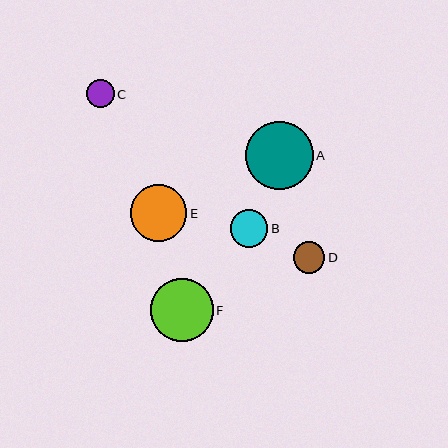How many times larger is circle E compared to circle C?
Circle E is approximately 2.0 times the size of circle C.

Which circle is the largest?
Circle A is the largest with a size of approximately 68 pixels.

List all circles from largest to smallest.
From largest to smallest: A, F, E, B, D, C.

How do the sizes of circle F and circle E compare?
Circle F and circle E are approximately the same size.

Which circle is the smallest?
Circle C is the smallest with a size of approximately 28 pixels.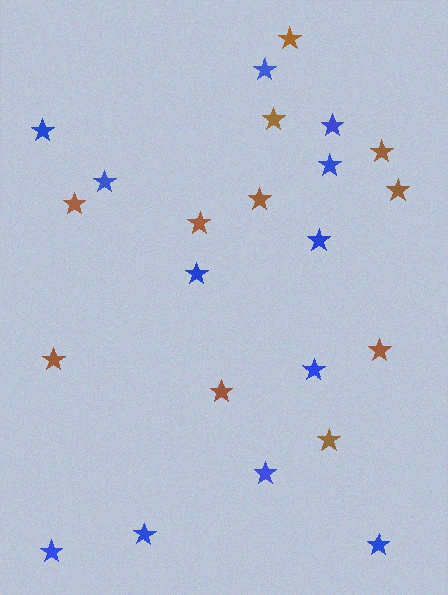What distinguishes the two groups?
There are 2 groups: one group of blue stars (12) and one group of brown stars (11).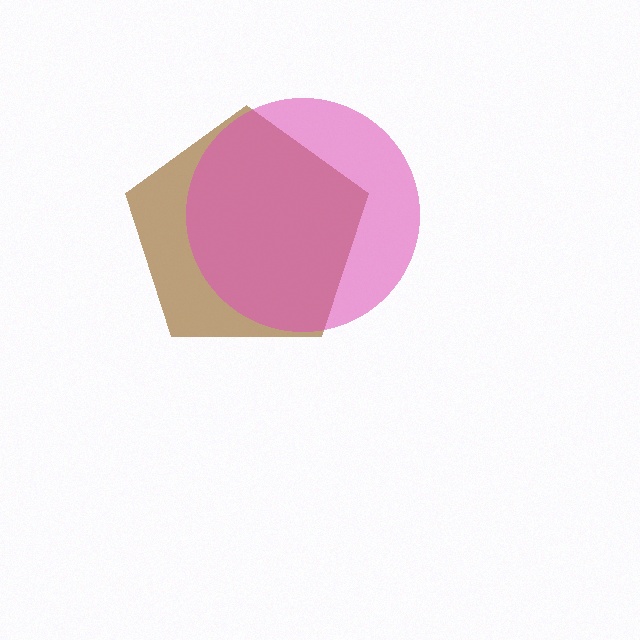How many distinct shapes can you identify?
There are 2 distinct shapes: a brown pentagon, a pink circle.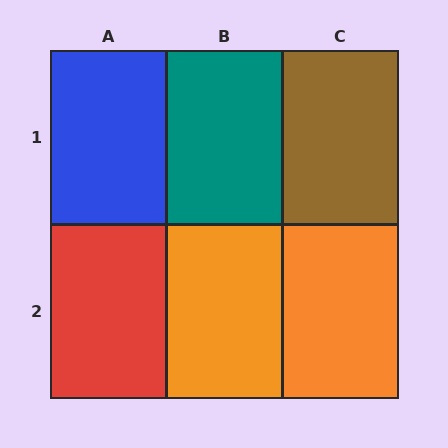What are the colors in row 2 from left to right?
Red, orange, orange.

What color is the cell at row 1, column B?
Teal.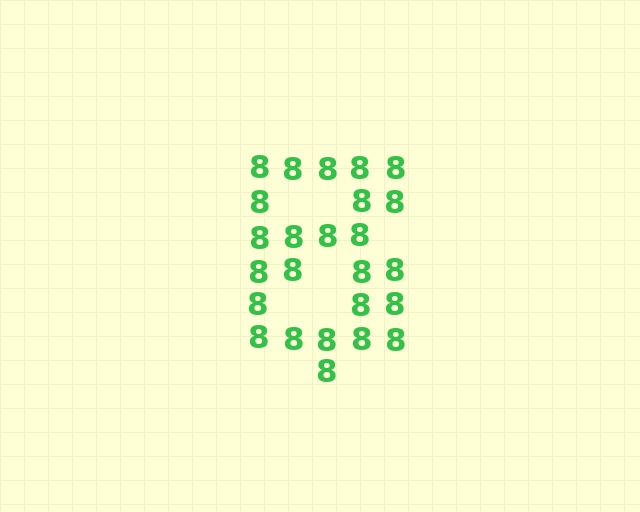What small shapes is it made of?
It is made of small digit 8's.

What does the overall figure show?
The overall figure shows the digit 8.